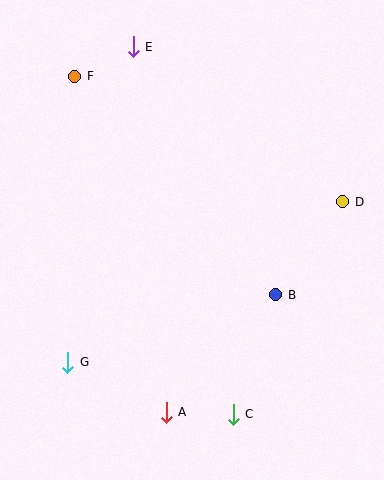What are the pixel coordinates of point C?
Point C is at (233, 414).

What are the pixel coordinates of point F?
Point F is at (75, 76).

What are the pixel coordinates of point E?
Point E is at (133, 47).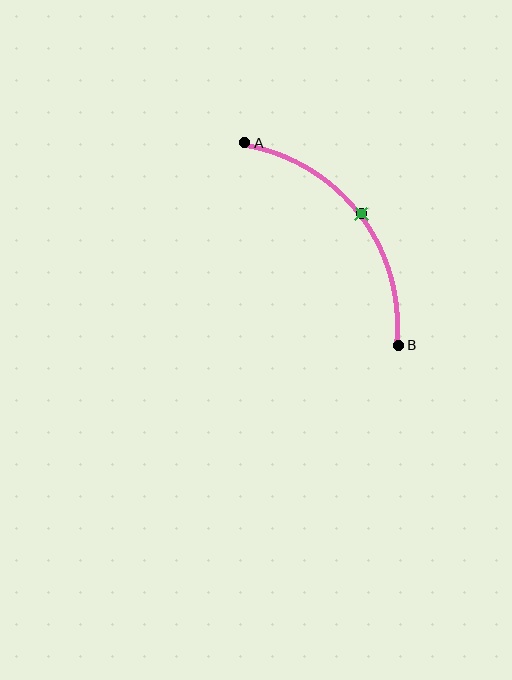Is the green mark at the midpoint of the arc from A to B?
Yes. The green mark lies on the arc at equal arc-length from both A and B — it is the arc midpoint.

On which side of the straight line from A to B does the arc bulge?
The arc bulges above and to the right of the straight line connecting A and B.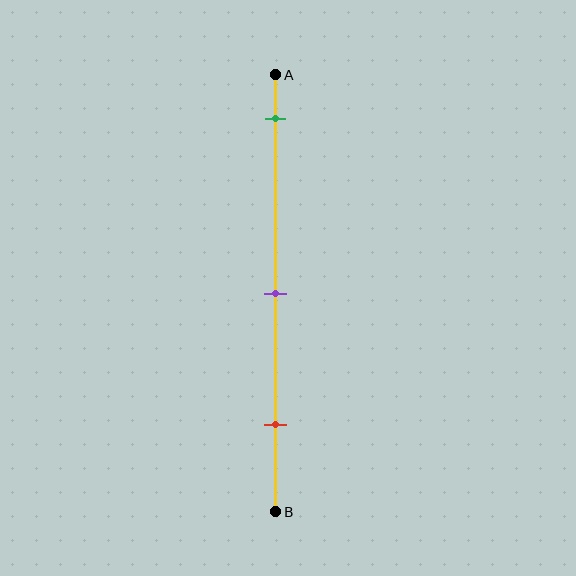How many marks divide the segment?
There are 3 marks dividing the segment.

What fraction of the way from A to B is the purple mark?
The purple mark is approximately 50% (0.5) of the way from A to B.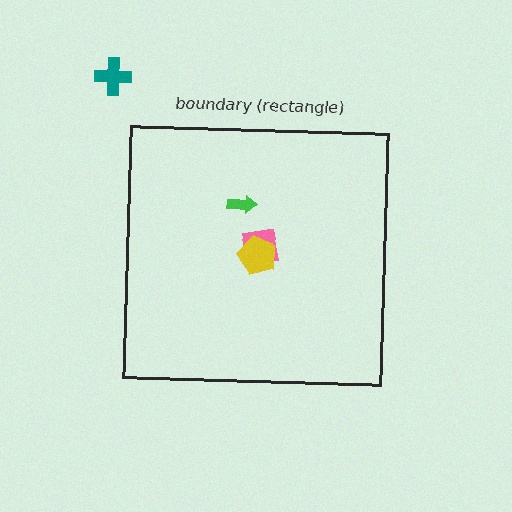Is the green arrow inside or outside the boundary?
Inside.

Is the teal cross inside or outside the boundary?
Outside.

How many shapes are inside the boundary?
3 inside, 1 outside.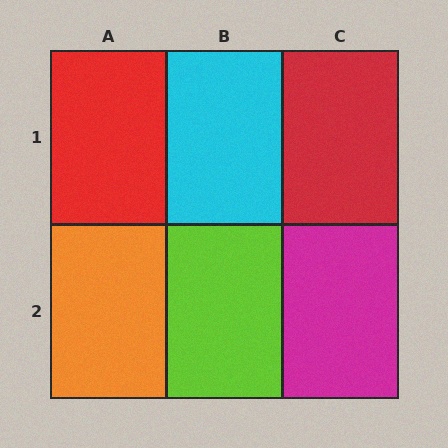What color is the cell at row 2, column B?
Lime.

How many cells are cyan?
1 cell is cyan.